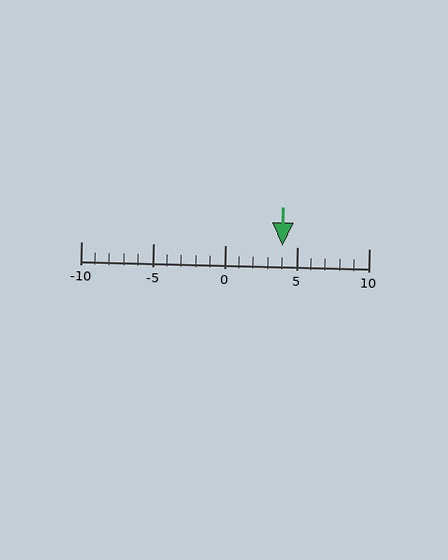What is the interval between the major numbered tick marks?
The major tick marks are spaced 5 units apart.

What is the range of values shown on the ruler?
The ruler shows values from -10 to 10.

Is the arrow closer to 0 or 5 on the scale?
The arrow is closer to 5.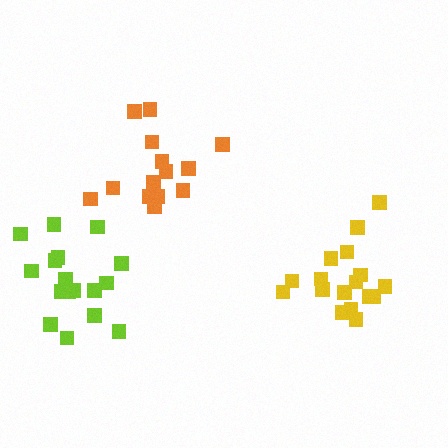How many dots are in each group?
Group 1: 14 dots, Group 2: 17 dots, Group 3: 17 dots (48 total).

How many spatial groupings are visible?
There are 3 spatial groupings.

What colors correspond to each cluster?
The clusters are colored: orange, yellow, lime.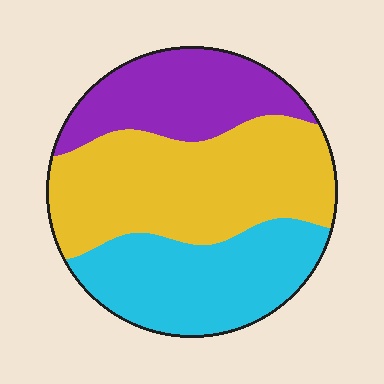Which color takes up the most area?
Yellow, at roughly 45%.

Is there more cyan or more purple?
Cyan.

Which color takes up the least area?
Purple, at roughly 25%.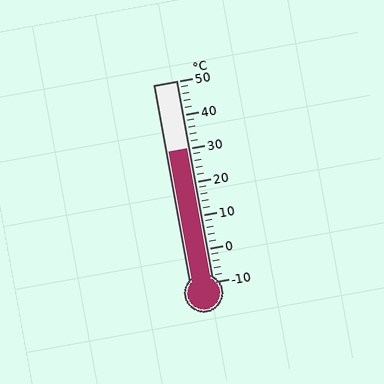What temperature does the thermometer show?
The thermometer shows approximately 30°C.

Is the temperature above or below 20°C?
The temperature is above 20°C.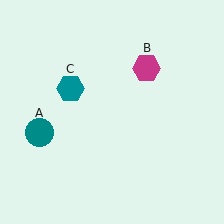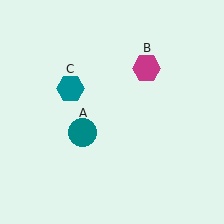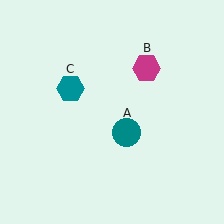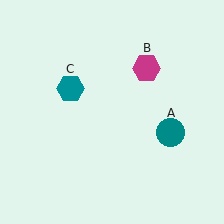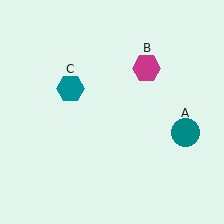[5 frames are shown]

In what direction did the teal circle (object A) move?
The teal circle (object A) moved right.